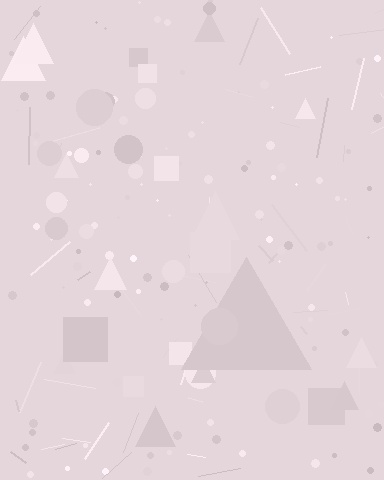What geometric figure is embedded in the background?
A triangle is embedded in the background.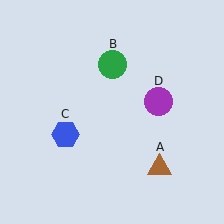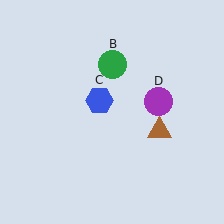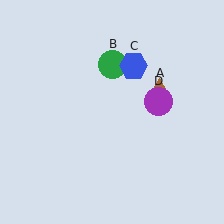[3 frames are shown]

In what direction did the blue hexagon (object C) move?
The blue hexagon (object C) moved up and to the right.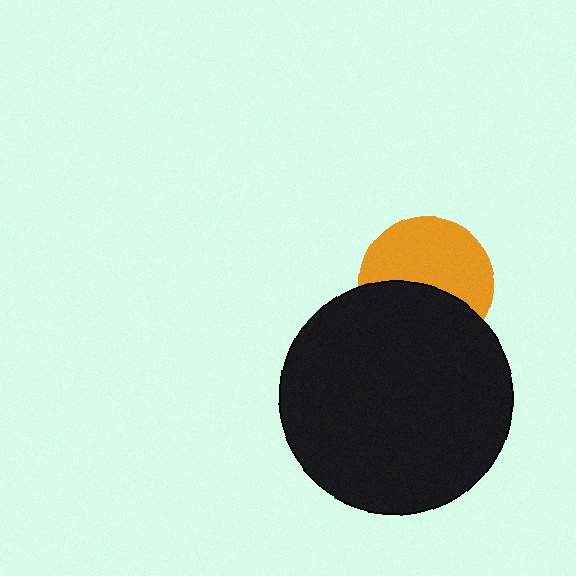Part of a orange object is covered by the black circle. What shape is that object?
It is a circle.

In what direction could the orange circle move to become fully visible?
The orange circle could move up. That would shift it out from behind the black circle entirely.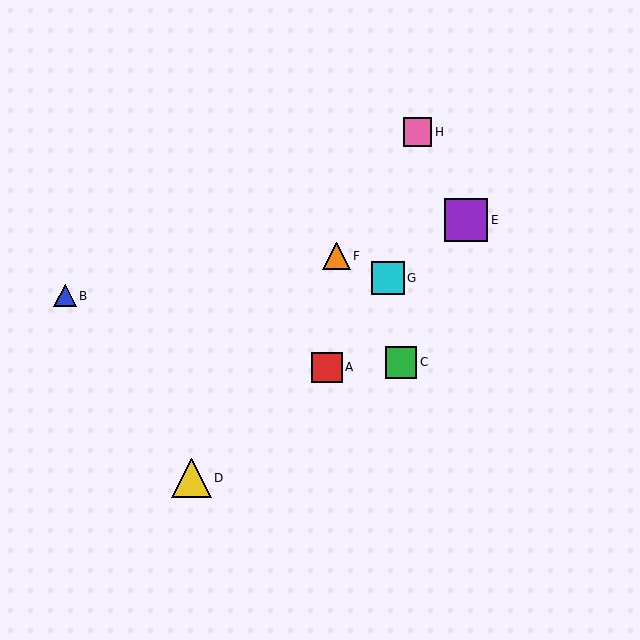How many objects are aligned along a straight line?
3 objects (D, F, H) are aligned along a straight line.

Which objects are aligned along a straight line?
Objects D, F, H are aligned along a straight line.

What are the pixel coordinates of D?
Object D is at (192, 478).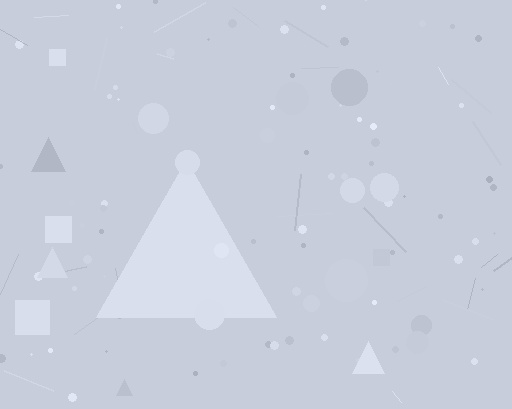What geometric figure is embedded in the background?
A triangle is embedded in the background.